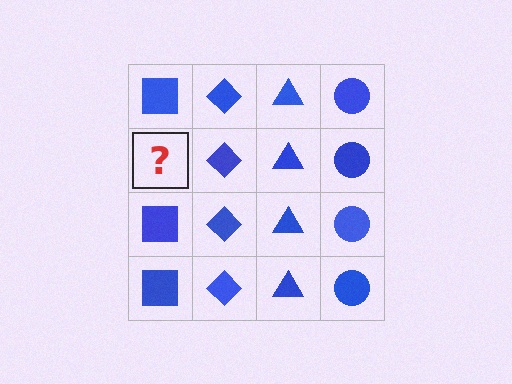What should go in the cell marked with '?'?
The missing cell should contain a blue square.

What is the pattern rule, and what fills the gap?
The rule is that each column has a consistent shape. The gap should be filled with a blue square.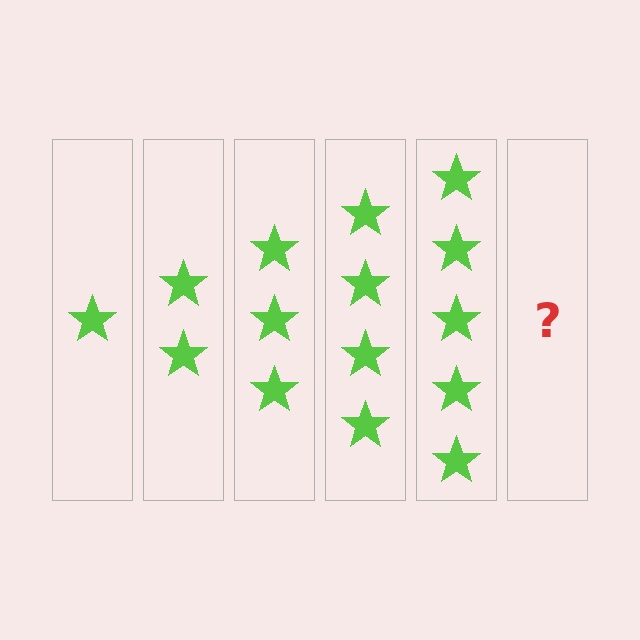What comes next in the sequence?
The next element should be 6 stars.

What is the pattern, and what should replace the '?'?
The pattern is that each step adds one more star. The '?' should be 6 stars.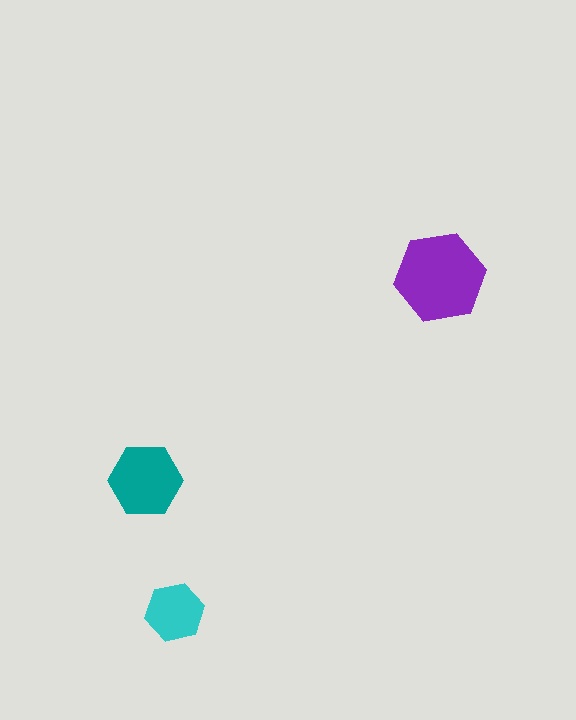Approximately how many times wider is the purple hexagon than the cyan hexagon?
About 1.5 times wider.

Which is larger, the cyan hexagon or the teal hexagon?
The teal one.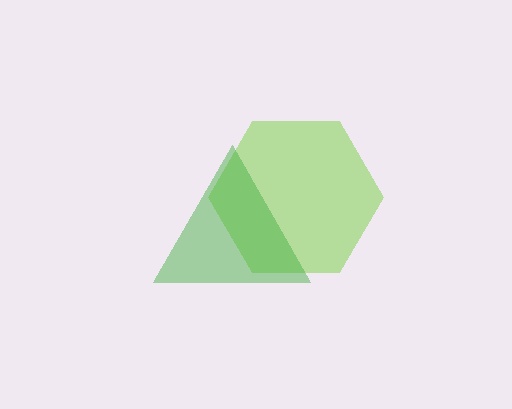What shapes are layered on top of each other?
The layered shapes are: a lime hexagon, a green triangle.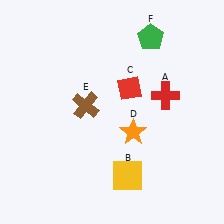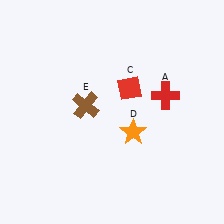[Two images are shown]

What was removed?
The yellow square (B), the green pentagon (F) were removed in Image 2.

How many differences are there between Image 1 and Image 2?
There are 2 differences between the two images.